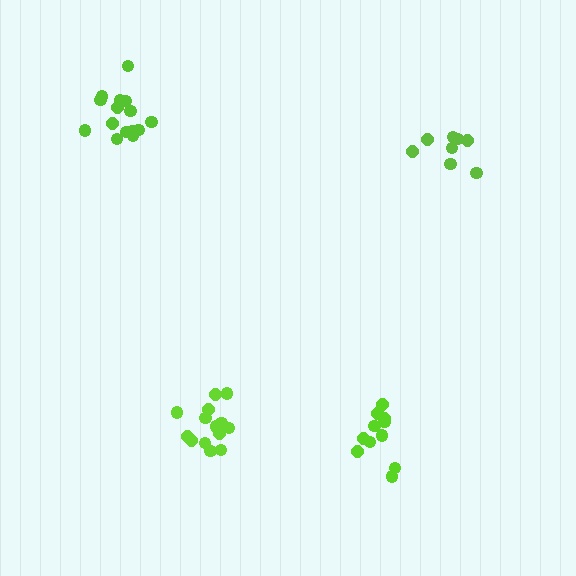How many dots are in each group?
Group 1: 15 dots, Group 2: 9 dots, Group 3: 15 dots, Group 4: 11 dots (50 total).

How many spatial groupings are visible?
There are 4 spatial groupings.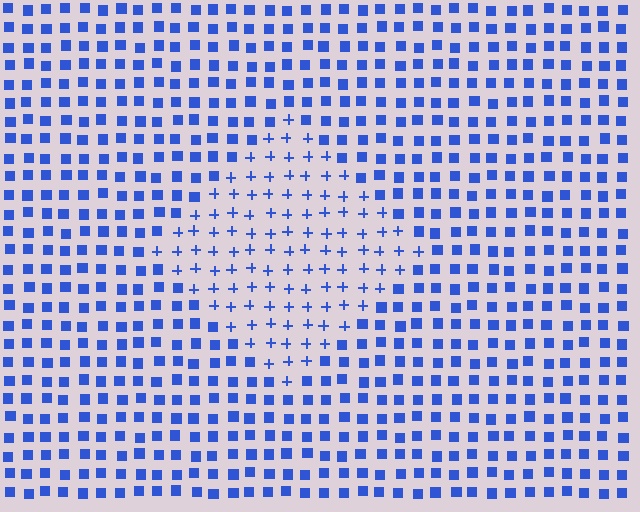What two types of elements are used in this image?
The image uses plus signs inside the diamond region and squares outside it.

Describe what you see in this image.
The image is filled with small blue elements arranged in a uniform grid. A diamond-shaped region contains plus signs, while the surrounding area contains squares. The boundary is defined purely by the change in element shape.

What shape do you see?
I see a diamond.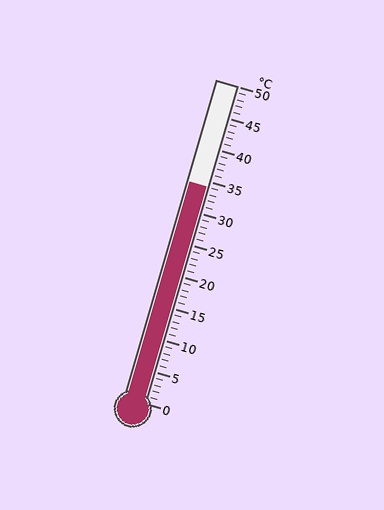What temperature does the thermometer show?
The thermometer shows approximately 34°C.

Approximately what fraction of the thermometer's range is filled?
The thermometer is filled to approximately 70% of its range.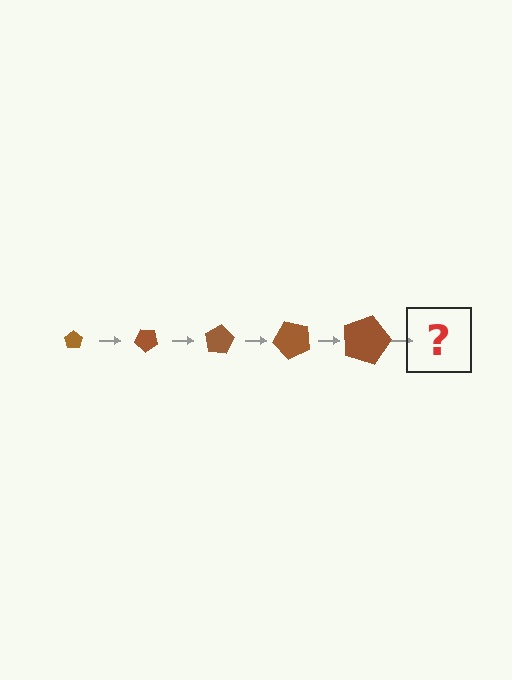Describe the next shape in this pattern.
It should be a pentagon, larger than the previous one and rotated 200 degrees from the start.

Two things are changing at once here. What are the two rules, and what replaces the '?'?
The two rules are that the pentagon grows larger each step and it rotates 40 degrees each step. The '?' should be a pentagon, larger than the previous one and rotated 200 degrees from the start.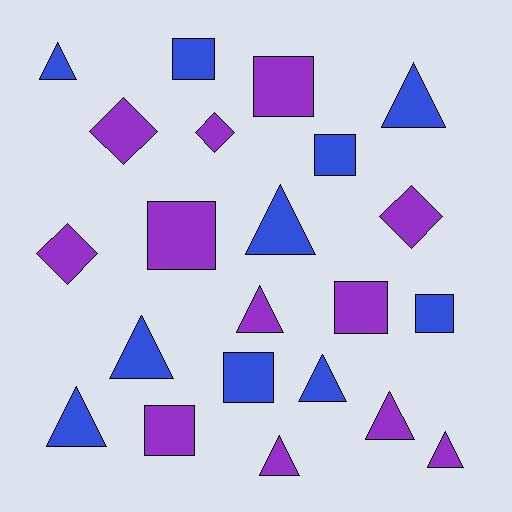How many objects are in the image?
There are 22 objects.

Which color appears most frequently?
Purple, with 12 objects.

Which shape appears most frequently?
Triangle, with 10 objects.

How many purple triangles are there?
There are 4 purple triangles.